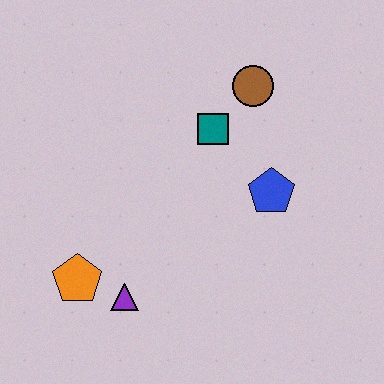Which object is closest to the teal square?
The brown circle is closest to the teal square.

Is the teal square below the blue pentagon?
No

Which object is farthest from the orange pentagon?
The brown circle is farthest from the orange pentagon.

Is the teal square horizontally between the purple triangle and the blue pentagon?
Yes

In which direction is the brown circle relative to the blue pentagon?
The brown circle is above the blue pentagon.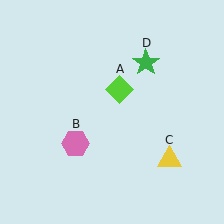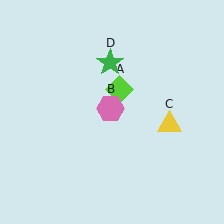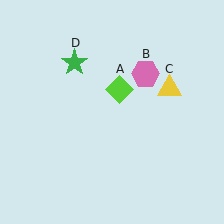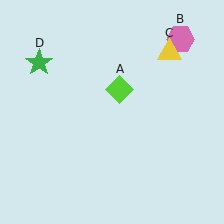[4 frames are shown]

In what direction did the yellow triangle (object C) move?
The yellow triangle (object C) moved up.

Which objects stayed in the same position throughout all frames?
Lime diamond (object A) remained stationary.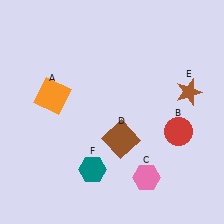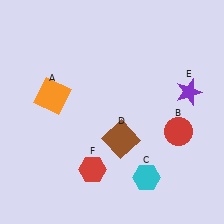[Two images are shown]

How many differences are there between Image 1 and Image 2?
There are 3 differences between the two images.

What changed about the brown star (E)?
In Image 1, E is brown. In Image 2, it changed to purple.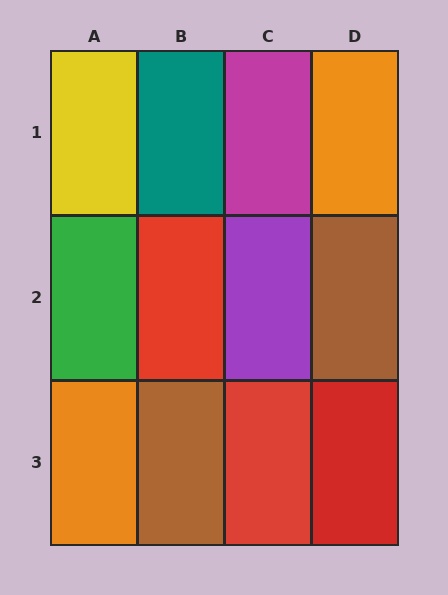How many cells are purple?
1 cell is purple.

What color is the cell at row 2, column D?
Brown.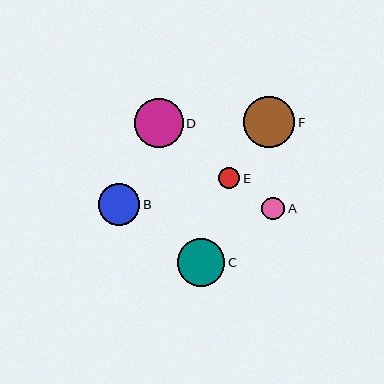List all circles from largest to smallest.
From largest to smallest: F, D, C, B, A, E.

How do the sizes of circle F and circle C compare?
Circle F and circle C are approximately the same size.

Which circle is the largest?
Circle F is the largest with a size of approximately 51 pixels.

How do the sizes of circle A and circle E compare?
Circle A and circle E are approximately the same size.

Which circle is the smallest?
Circle E is the smallest with a size of approximately 21 pixels.